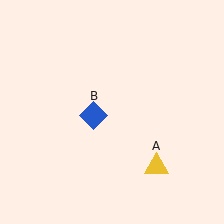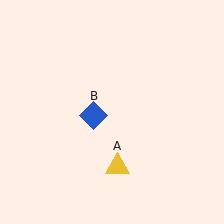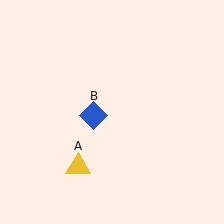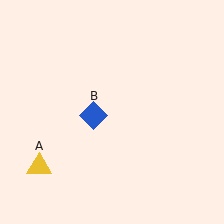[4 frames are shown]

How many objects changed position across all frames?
1 object changed position: yellow triangle (object A).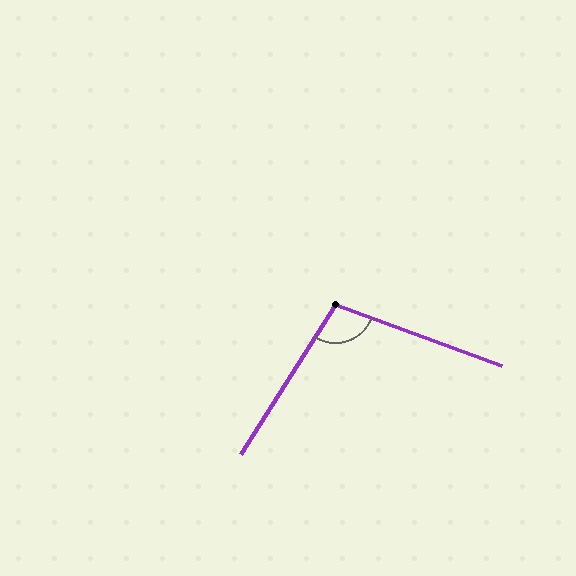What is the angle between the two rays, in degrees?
Approximately 102 degrees.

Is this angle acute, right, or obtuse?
It is obtuse.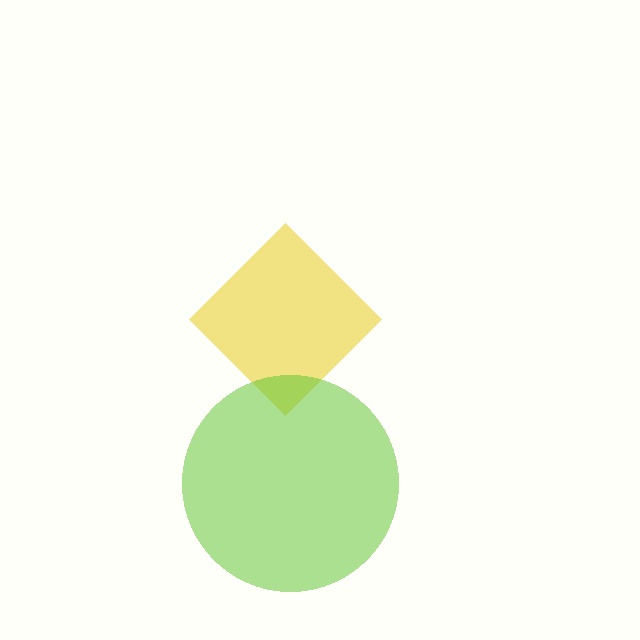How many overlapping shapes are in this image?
There are 2 overlapping shapes in the image.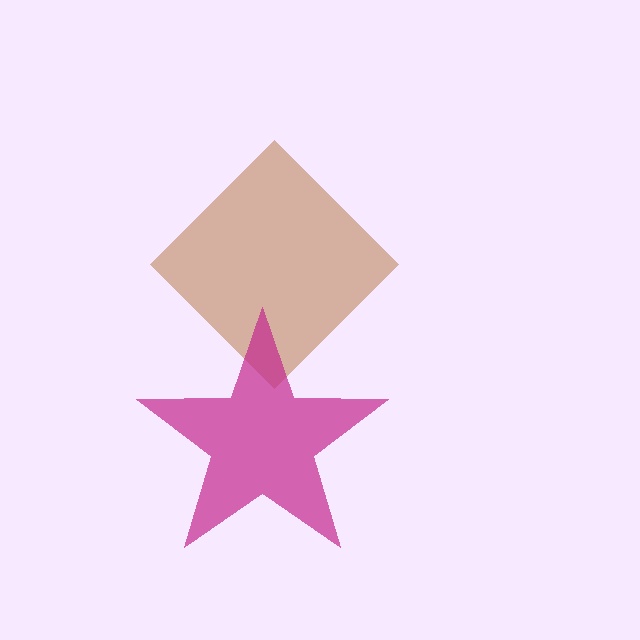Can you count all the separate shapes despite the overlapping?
Yes, there are 2 separate shapes.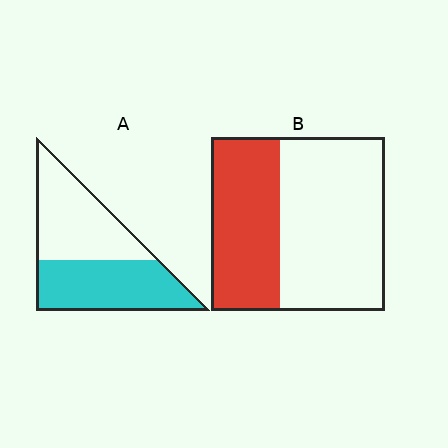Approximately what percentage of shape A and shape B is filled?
A is approximately 50% and B is approximately 40%.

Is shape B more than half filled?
No.